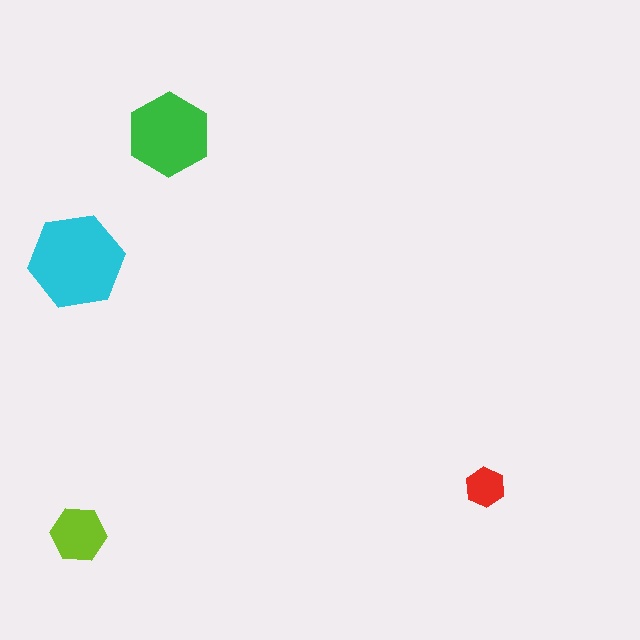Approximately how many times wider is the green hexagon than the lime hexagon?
About 1.5 times wider.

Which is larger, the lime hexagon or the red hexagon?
The lime one.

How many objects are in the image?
There are 4 objects in the image.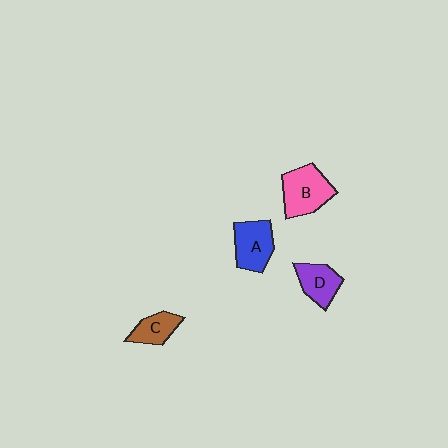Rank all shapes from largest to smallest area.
From largest to smallest: B (pink), A (blue), D (purple), C (brown).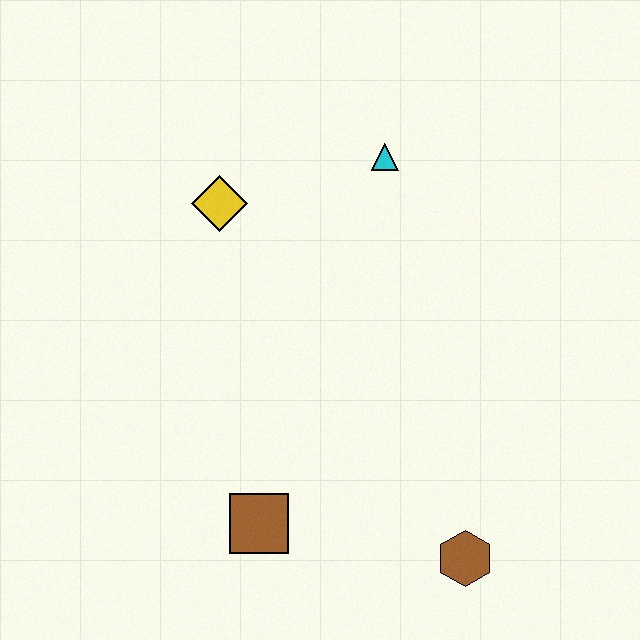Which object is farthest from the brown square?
The cyan triangle is farthest from the brown square.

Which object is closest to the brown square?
The brown hexagon is closest to the brown square.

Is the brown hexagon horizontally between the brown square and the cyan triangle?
No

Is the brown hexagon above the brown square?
No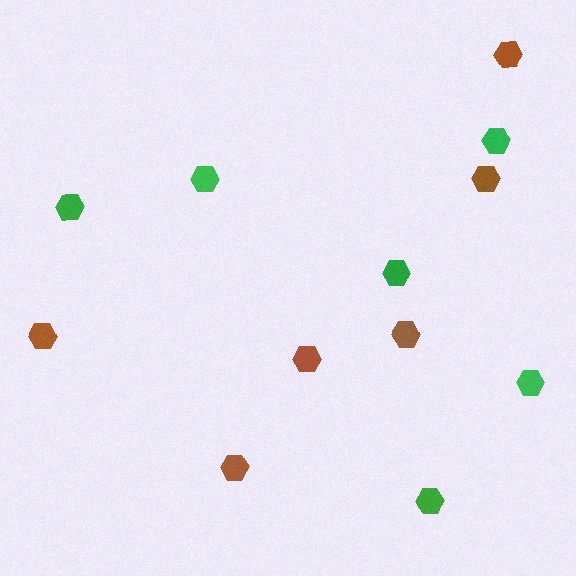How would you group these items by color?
There are 2 groups: one group of green hexagons (6) and one group of brown hexagons (6).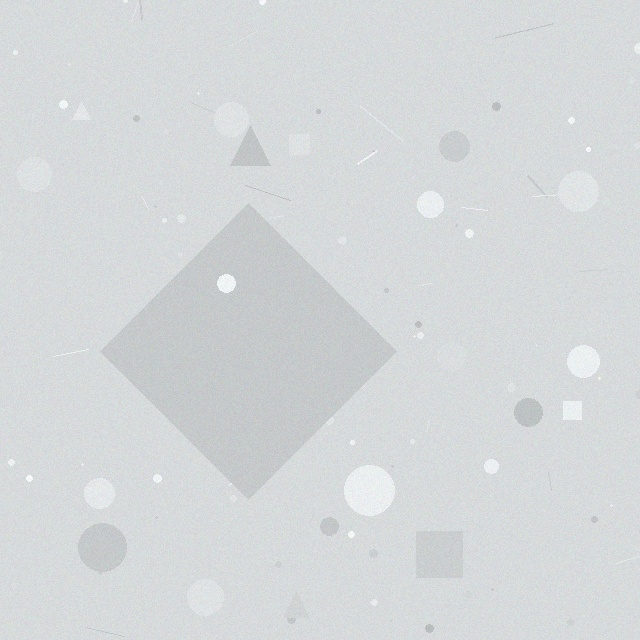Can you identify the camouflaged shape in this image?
The camouflaged shape is a diamond.